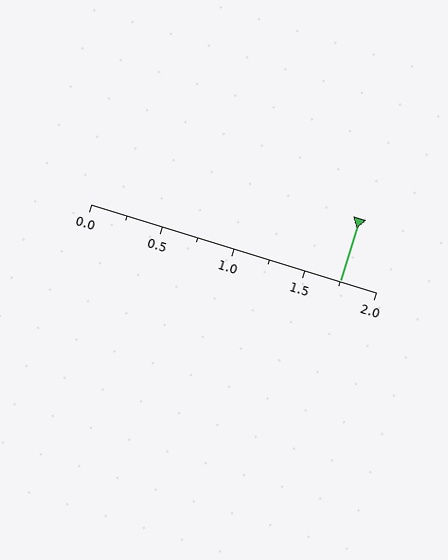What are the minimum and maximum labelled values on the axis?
The axis runs from 0.0 to 2.0.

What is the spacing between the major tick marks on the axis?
The major ticks are spaced 0.5 apart.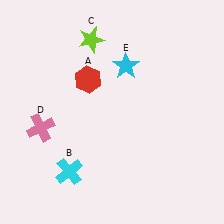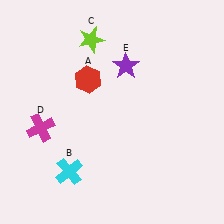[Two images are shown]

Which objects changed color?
D changed from pink to magenta. E changed from cyan to purple.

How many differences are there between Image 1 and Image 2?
There are 2 differences between the two images.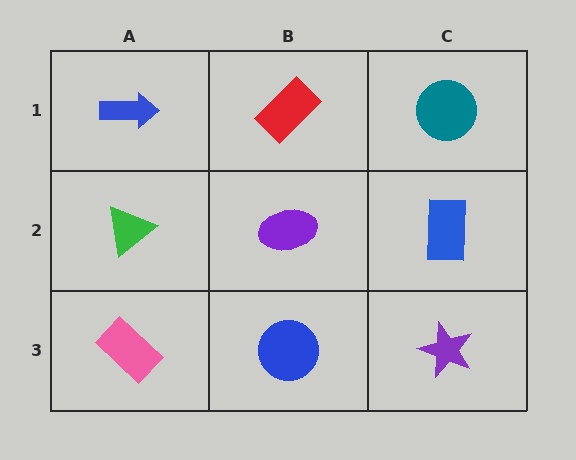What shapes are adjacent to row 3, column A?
A green triangle (row 2, column A), a blue circle (row 3, column B).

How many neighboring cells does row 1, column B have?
3.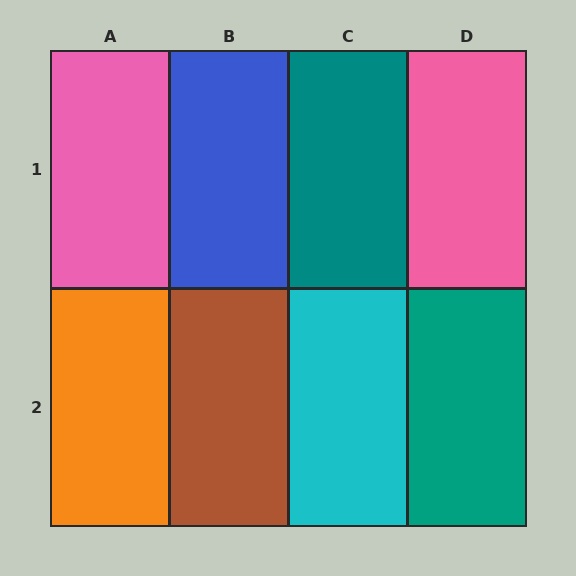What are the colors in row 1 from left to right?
Pink, blue, teal, pink.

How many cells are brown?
1 cell is brown.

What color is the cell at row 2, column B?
Brown.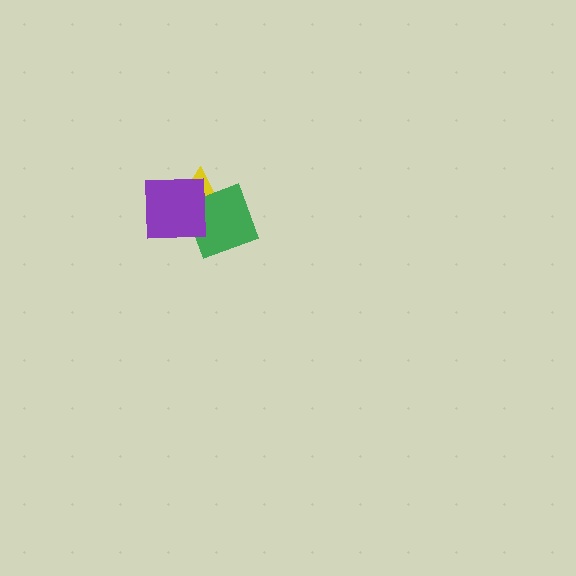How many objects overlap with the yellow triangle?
2 objects overlap with the yellow triangle.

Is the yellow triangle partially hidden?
Yes, it is partially covered by another shape.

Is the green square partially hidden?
Yes, it is partially covered by another shape.